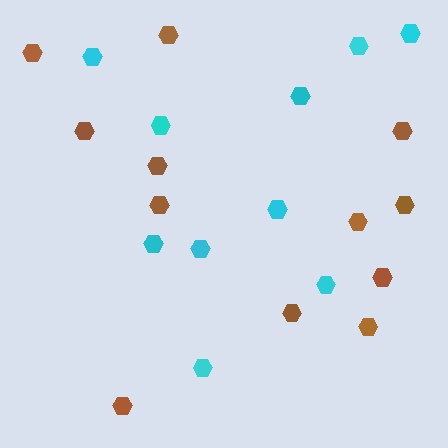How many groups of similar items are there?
There are 2 groups: one group of brown hexagons (12) and one group of cyan hexagons (10).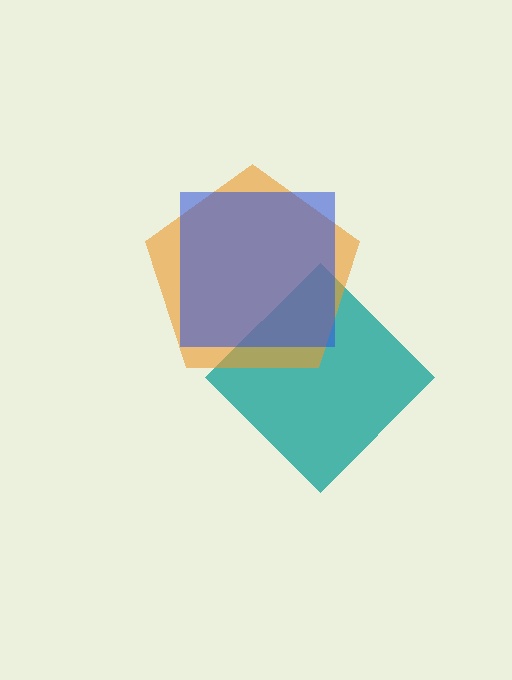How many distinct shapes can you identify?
There are 3 distinct shapes: a teal diamond, an orange pentagon, a blue square.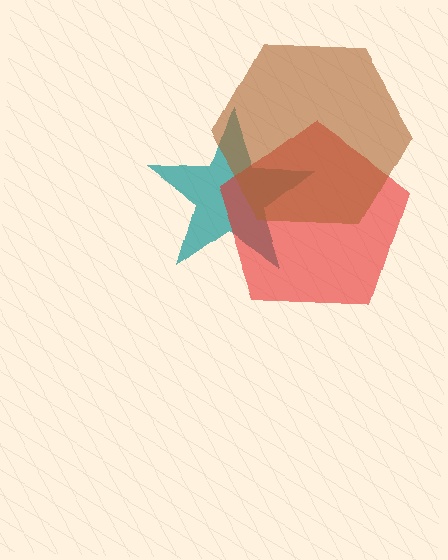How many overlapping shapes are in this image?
There are 3 overlapping shapes in the image.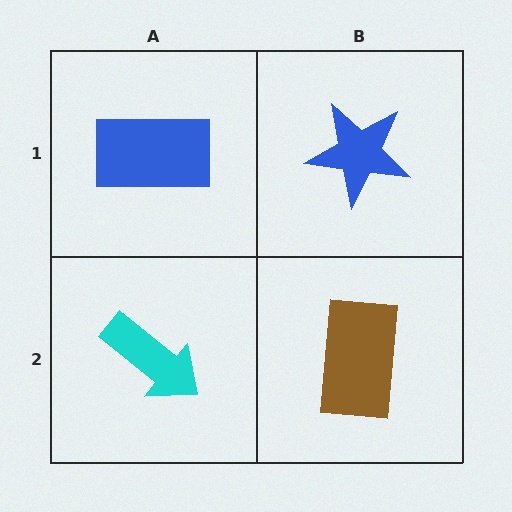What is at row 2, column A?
A cyan arrow.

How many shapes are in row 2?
2 shapes.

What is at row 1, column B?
A blue star.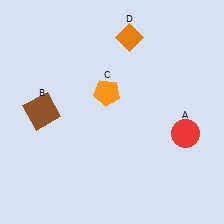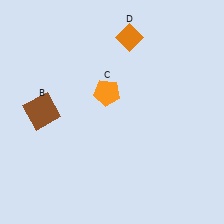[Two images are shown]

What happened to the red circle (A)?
The red circle (A) was removed in Image 2. It was in the bottom-right area of Image 1.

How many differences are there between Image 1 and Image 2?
There is 1 difference between the two images.